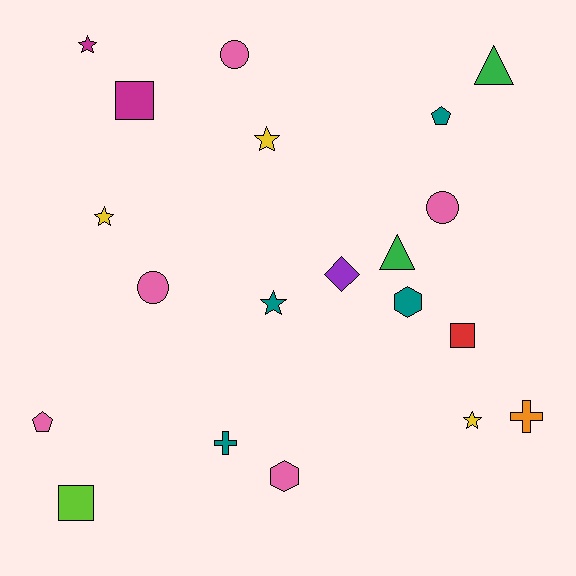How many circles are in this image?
There are 3 circles.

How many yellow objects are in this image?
There are 3 yellow objects.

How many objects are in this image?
There are 20 objects.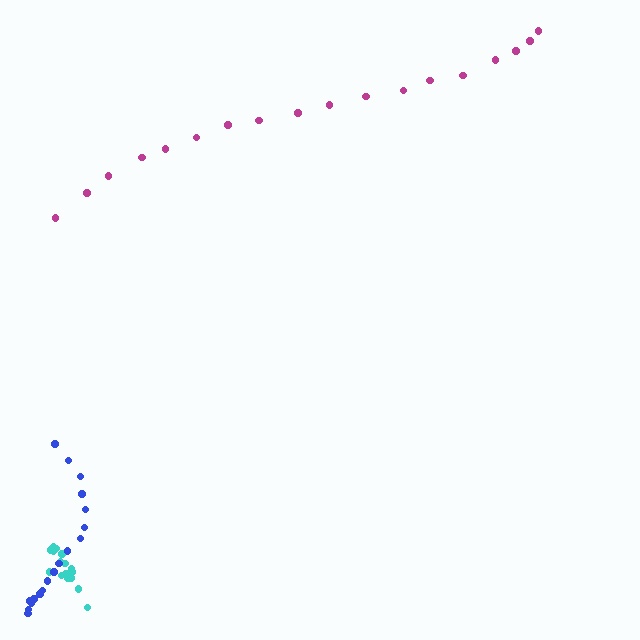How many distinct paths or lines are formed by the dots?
There are 3 distinct paths.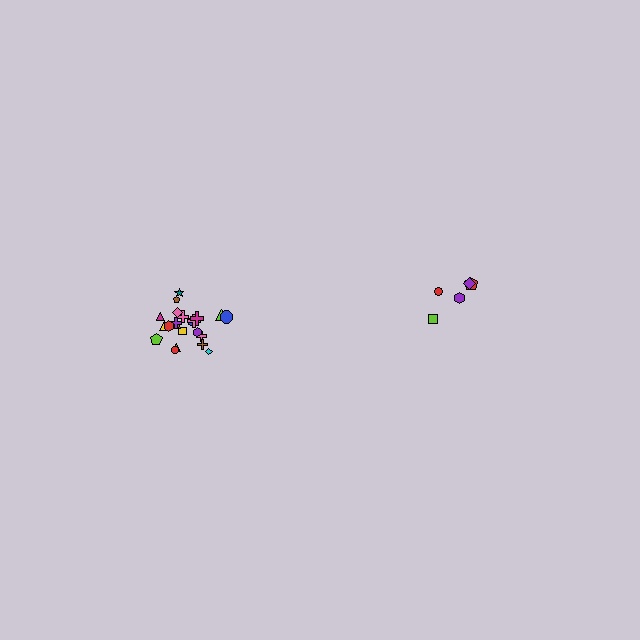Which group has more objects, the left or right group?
The left group.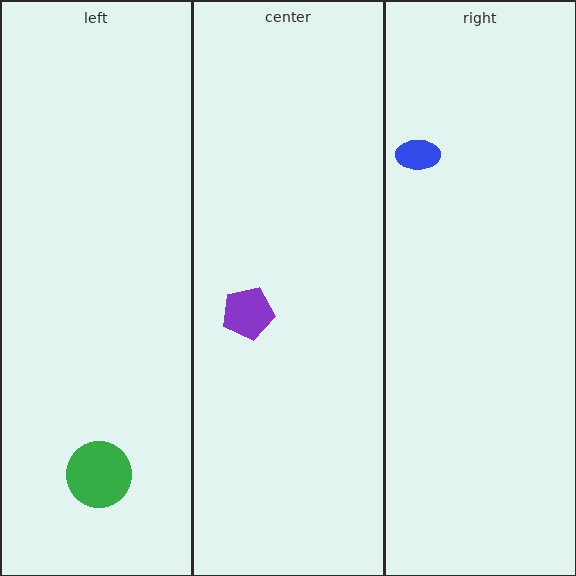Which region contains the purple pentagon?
The center region.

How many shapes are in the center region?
1.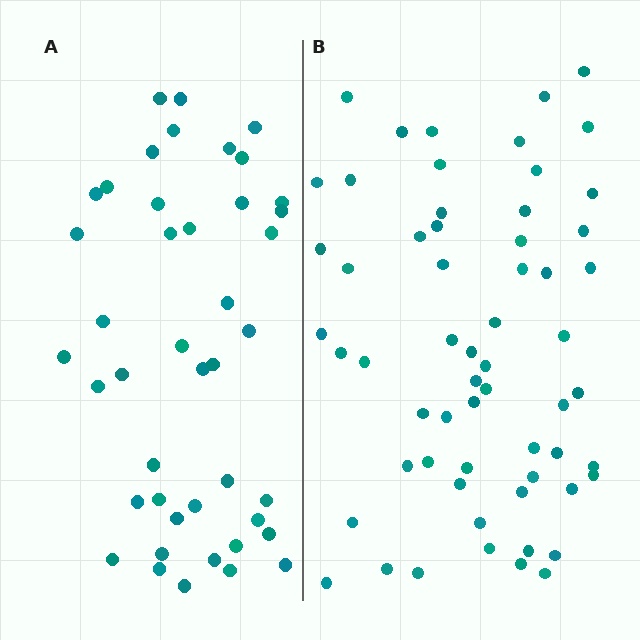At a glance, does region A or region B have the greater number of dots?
Region B (the right region) has more dots.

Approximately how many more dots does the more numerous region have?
Region B has approximately 15 more dots than region A.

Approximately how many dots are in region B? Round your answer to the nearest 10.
About 60 dots.